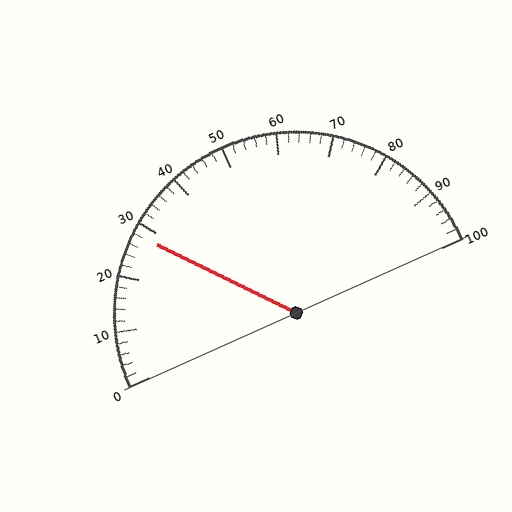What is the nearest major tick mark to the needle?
The nearest major tick mark is 30.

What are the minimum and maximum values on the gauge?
The gauge ranges from 0 to 100.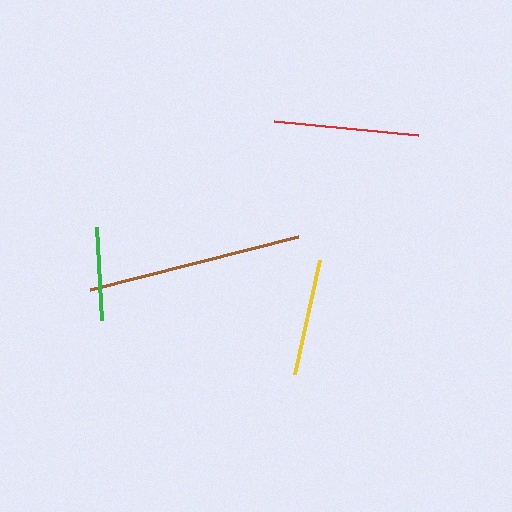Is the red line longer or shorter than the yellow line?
The red line is longer than the yellow line.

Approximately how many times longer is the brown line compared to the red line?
The brown line is approximately 1.5 times the length of the red line.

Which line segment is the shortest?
The green line is the shortest at approximately 92 pixels.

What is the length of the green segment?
The green segment is approximately 92 pixels long.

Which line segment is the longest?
The brown line is the longest at approximately 215 pixels.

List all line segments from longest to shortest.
From longest to shortest: brown, red, yellow, green.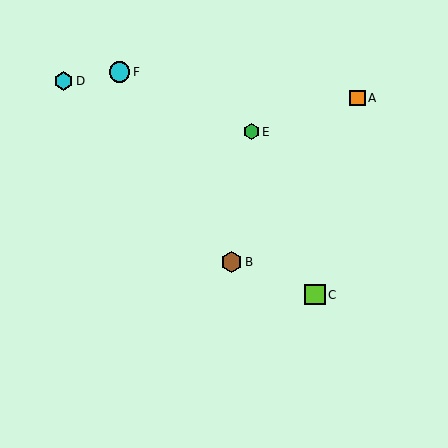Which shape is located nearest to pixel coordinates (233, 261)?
The brown hexagon (labeled B) at (231, 262) is nearest to that location.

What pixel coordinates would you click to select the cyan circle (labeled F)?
Click at (120, 72) to select the cyan circle F.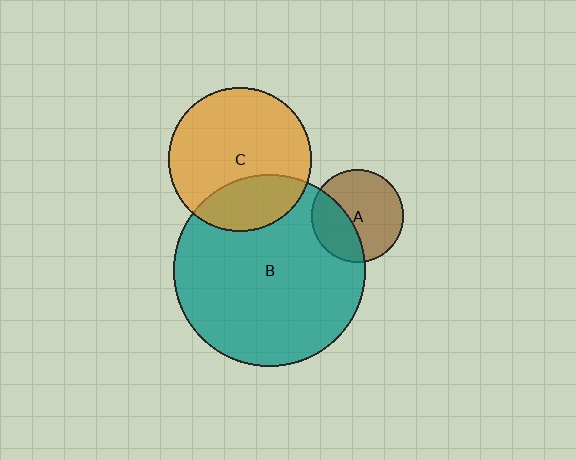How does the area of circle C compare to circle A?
Approximately 2.4 times.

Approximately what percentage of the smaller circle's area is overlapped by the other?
Approximately 25%.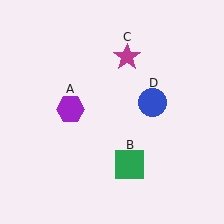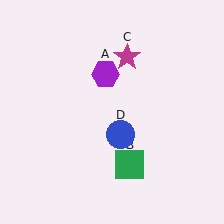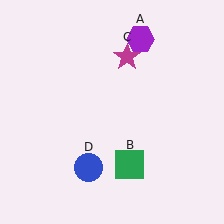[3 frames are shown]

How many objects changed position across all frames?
2 objects changed position: purple hexagon (object A), blue circle (object D).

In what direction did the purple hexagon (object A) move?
The purple hexagon (object A) moved up and to the right.